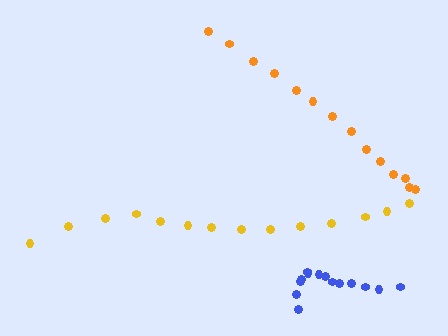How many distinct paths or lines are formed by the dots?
There are 3 distinct paths.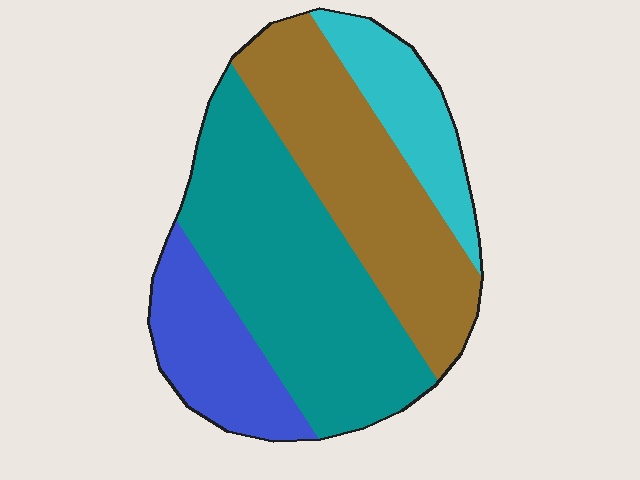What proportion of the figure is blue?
Blue takes up less than a quarter of the figure.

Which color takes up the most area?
Teal, at roughly 40%.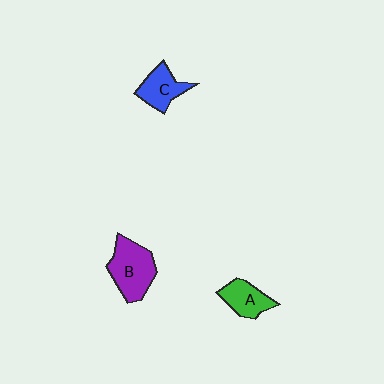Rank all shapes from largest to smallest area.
From largest to smallest: B (purple), C (blue), A (green).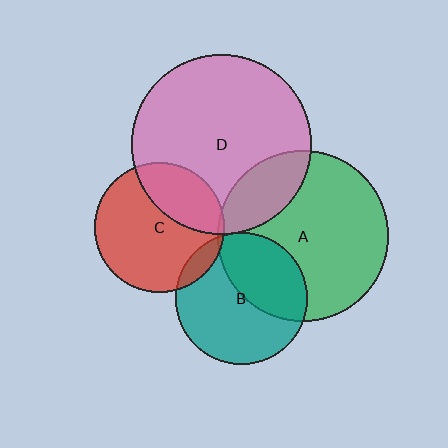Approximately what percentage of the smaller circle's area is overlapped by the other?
Approximately 10%.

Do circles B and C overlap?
Yes.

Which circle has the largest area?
Circle D (pink).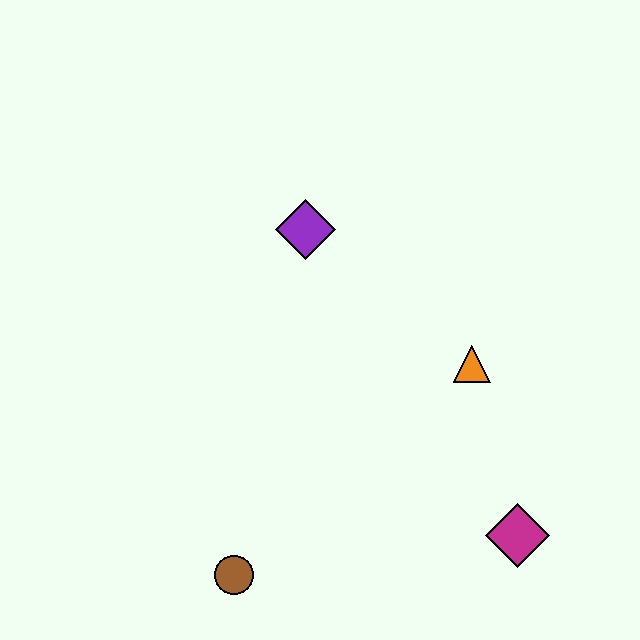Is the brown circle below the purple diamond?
Yes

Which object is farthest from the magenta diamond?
The purple diamond is farthest from the magenta diamond.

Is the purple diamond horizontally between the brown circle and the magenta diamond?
Yes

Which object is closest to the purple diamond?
The orange triangle is closest to the purple diamond.